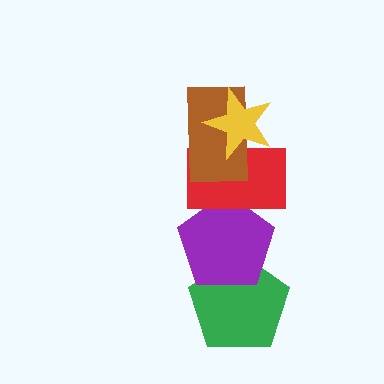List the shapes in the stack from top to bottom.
From top to bottom: the yellow star, the brown rectangle, the red rectangle, the purple pentagon, the green pentagon.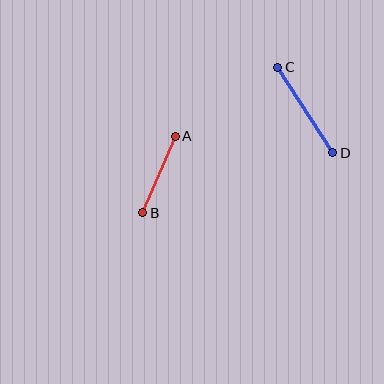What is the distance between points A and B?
The distance is approximately 83 pixels.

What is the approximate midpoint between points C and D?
The midpoint is at approximately (305, 110) pixels.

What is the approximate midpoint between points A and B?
The midpoint is at approximately (159, 175) pixels.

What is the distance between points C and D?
The distance is approximately 101 pixels.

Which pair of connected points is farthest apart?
Points C and D are farthest apart.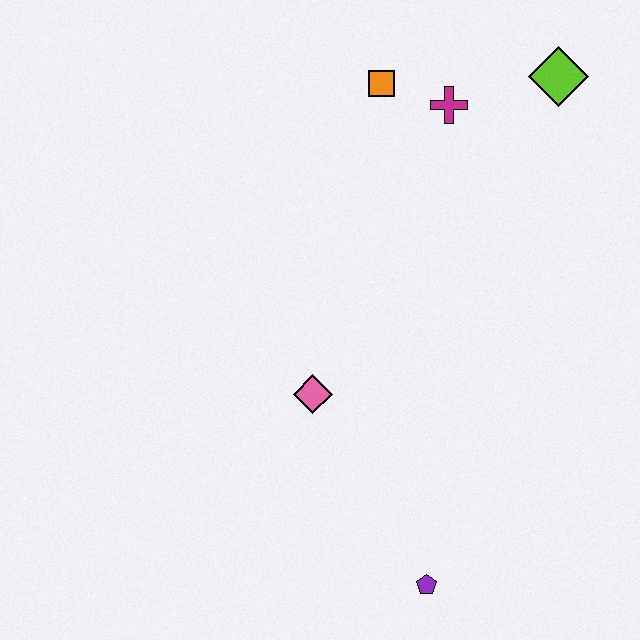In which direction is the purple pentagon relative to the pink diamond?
The purple pentagon is below the pink diamond.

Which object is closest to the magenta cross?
The orange square is closest to the magenta cross.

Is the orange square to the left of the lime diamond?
Yes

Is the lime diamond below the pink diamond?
No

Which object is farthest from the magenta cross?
The purple pentagon is farthest from the magenta cross.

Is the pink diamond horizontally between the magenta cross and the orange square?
No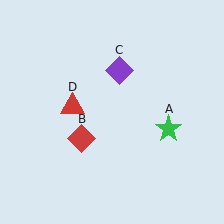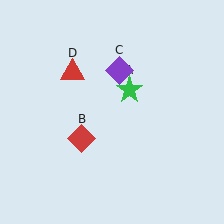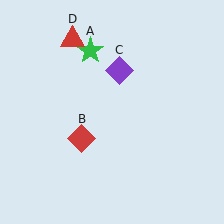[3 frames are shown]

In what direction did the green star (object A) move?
The green star (object A) moved up and to the left.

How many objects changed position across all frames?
2 objects changed position: green star (object A), red triangle (object D).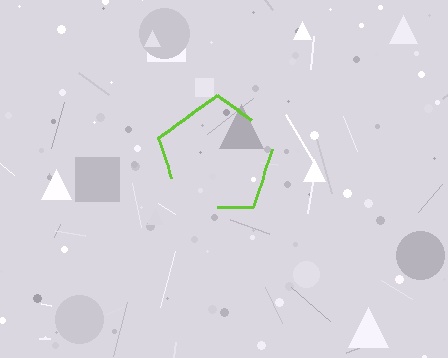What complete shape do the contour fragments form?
The contour fragments form a pentagon.